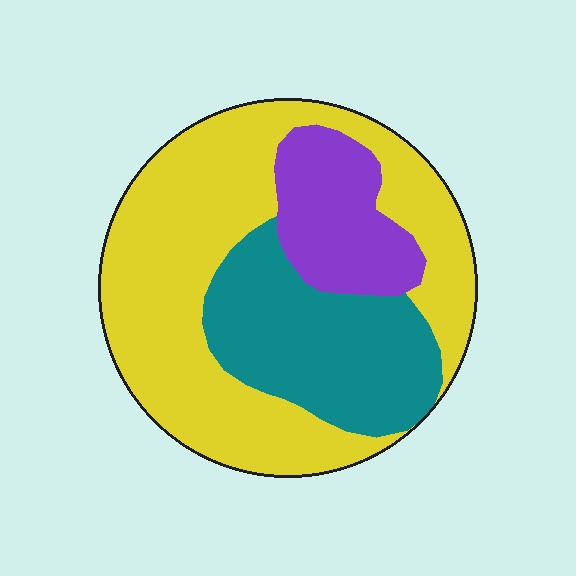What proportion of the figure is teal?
Teal covers roughly 25% of the figure.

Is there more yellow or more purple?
Yellow.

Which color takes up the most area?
Yellow, at roughly 55%.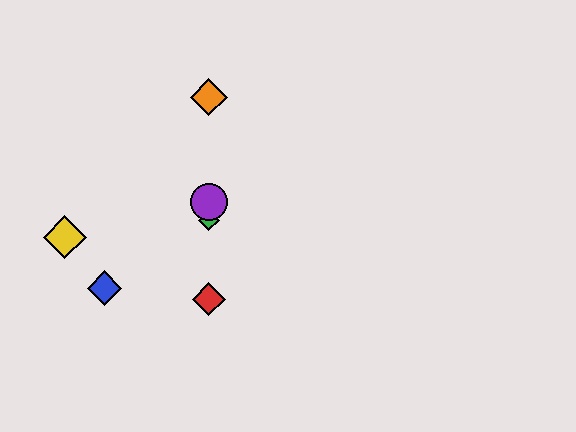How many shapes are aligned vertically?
4 shapes (the red diamond, the green diamond, the purple circle, the orange diamond) are aligned vertically.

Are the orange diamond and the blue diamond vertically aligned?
No, the orange diamond is at x≈209 and the blue diamond is at x≈104.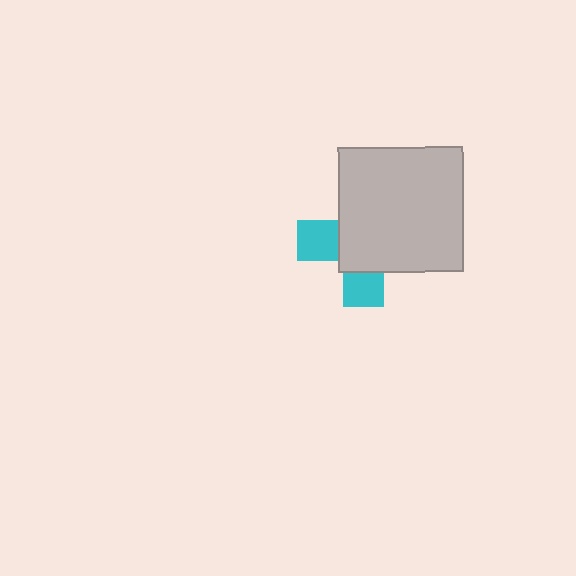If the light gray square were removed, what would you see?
You would see the complete cyan cross.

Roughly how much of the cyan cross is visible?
A small part of it is visible (roughly 33%).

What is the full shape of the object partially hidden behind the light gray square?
The partially hidden object is a cyan cross.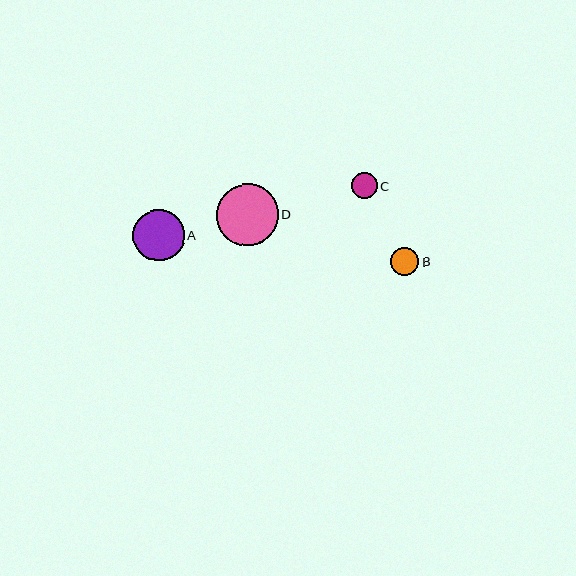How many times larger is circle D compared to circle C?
Circle D is approximately 2.4 times the size of circle C.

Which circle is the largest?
Circle D is the largest with a size of approximately 62 pixels.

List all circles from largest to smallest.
From largest to smallest: D, A, B, C.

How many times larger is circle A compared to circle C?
Circle A is approximately 2.0 times the size of circle C.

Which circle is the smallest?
Circle C is the smallest with a size of approximately 26 pixels.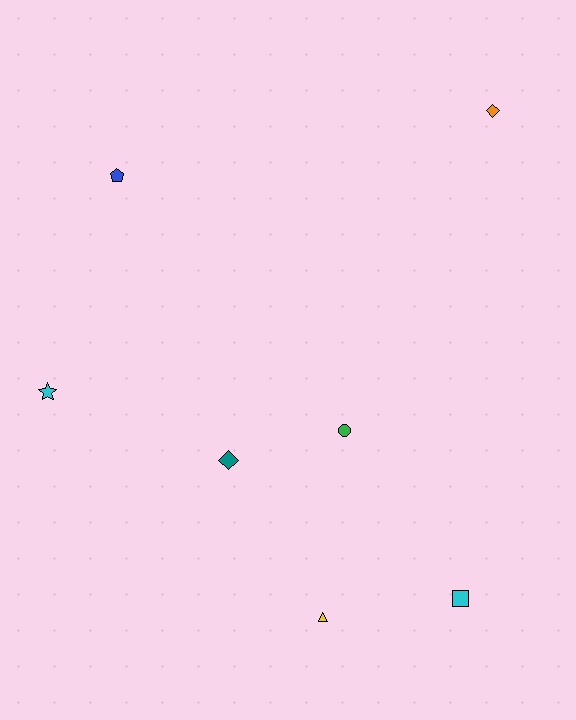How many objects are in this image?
There are 7 objects.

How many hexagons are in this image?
There are no hexagons.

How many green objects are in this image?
There is 1 green object.